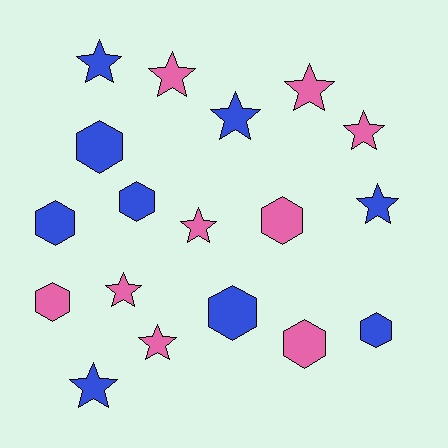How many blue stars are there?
There are 4 blue stars.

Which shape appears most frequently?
Star, with 10 objects.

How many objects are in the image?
There are 18 objects.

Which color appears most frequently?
Pink, with 9 objects.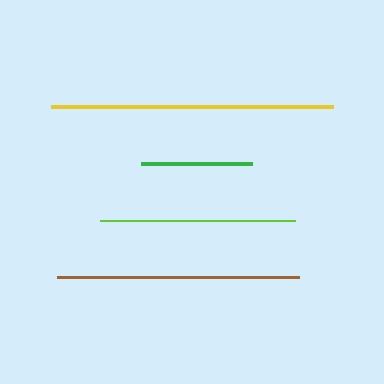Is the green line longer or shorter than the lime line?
The lime line is longer than the green line.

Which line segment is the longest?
The yellow line is the longest at approximately 282 pixels.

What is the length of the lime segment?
The lime segment is approximately 196 pixels long.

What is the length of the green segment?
The green segment is approximately 111 pixels long.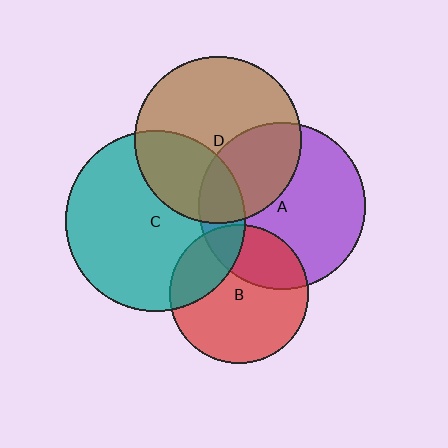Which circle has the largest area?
Circle C (teal).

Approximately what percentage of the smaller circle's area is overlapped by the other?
Approximately 35%.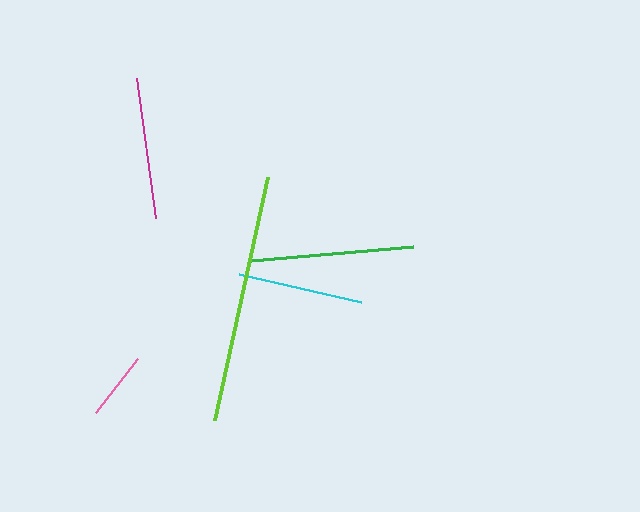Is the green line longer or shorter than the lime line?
The lime line is longer than the green line.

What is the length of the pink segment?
The pink segment is approximately 69 pixels long.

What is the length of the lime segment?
The lime segment is approximately 249 pixels long.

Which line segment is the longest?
The lime line is the longest at approximately 249 pixels.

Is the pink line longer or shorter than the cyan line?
The cyan line is longer than the pink line.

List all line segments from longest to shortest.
From longest to shortest: lime, green, magenta, cyan, pink.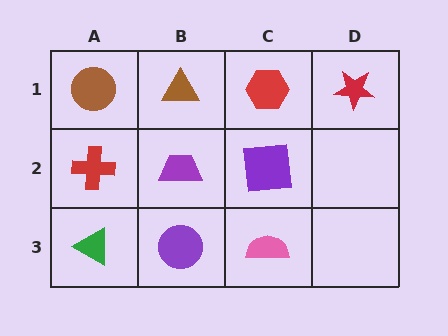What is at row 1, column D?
A red star.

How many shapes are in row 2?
3 shapes.